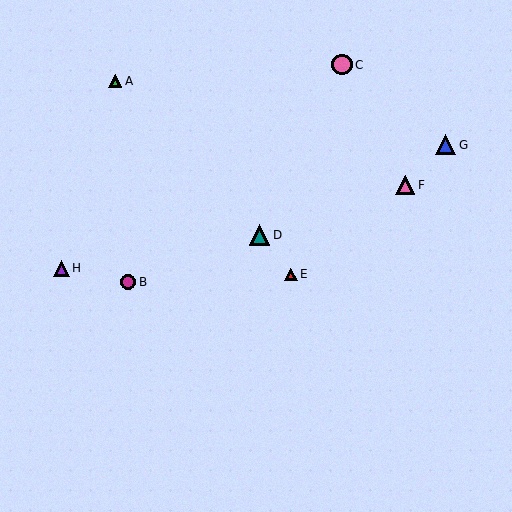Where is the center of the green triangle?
The center of the green triangle is at (115, 81).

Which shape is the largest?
The teal triangle (labeled D) is the largest.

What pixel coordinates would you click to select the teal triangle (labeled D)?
Click at (260, 235) to select the teal triangle D.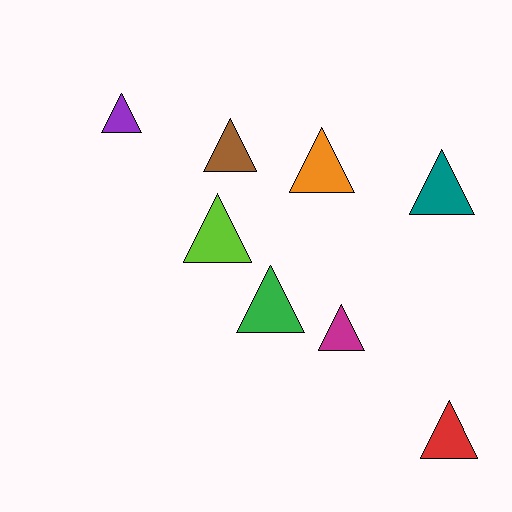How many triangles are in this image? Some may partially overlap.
There are 8 triangles.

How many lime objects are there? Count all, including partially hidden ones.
There is 1 lime object.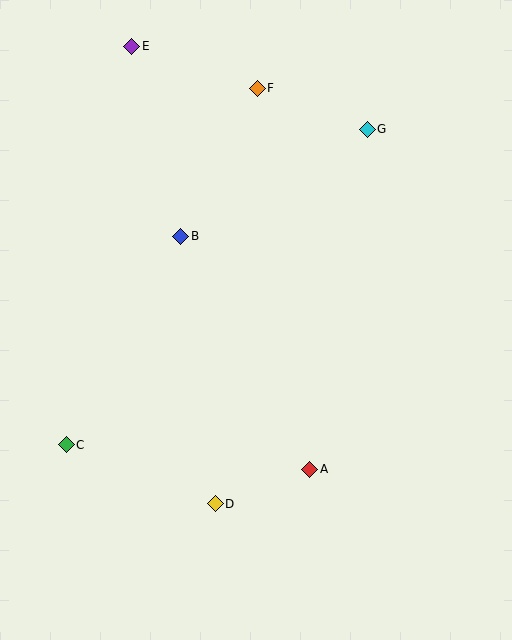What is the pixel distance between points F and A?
The distance between F and A is 384 pixels.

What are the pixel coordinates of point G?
Point G is at (367, 129).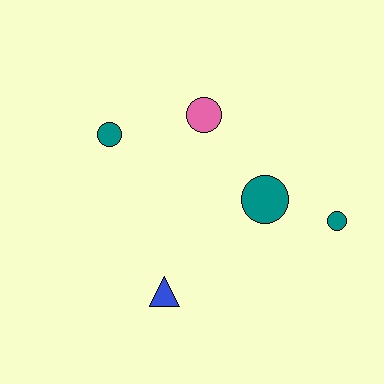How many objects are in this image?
There are 5 objects.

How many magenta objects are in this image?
There are no magenta objects.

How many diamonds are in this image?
There are no diamonds.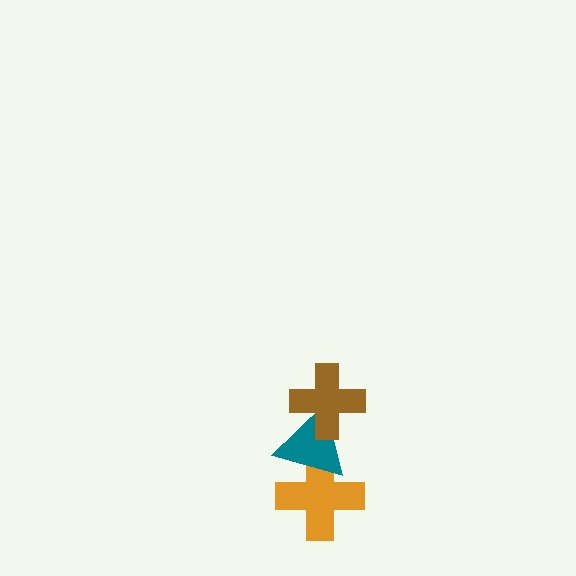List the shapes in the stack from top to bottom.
From top to bottom: the brown cross, the teal triangle, the orange cross.